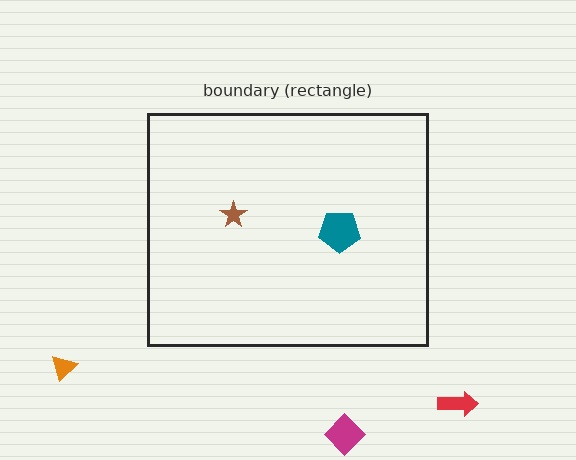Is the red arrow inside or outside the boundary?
Outside.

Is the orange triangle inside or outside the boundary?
Outside.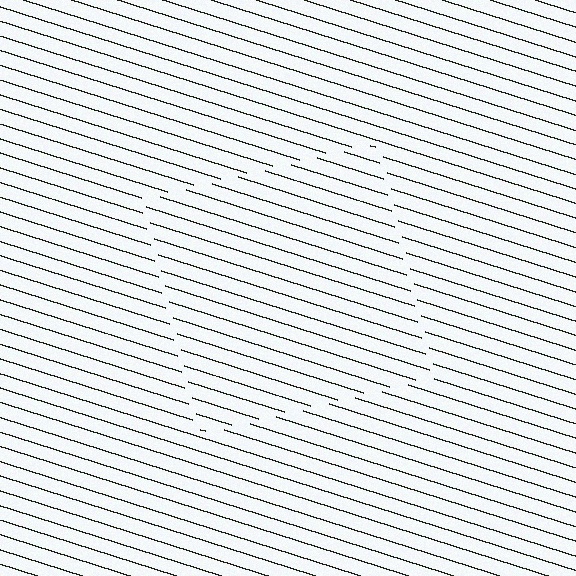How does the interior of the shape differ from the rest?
The interior of the shape contains the same grating, shifted by half a period — the contour is defined by the phase discontinuity where line-ends from the inner and outer gratings abut.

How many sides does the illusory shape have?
4 sides — the line-ends trace a square.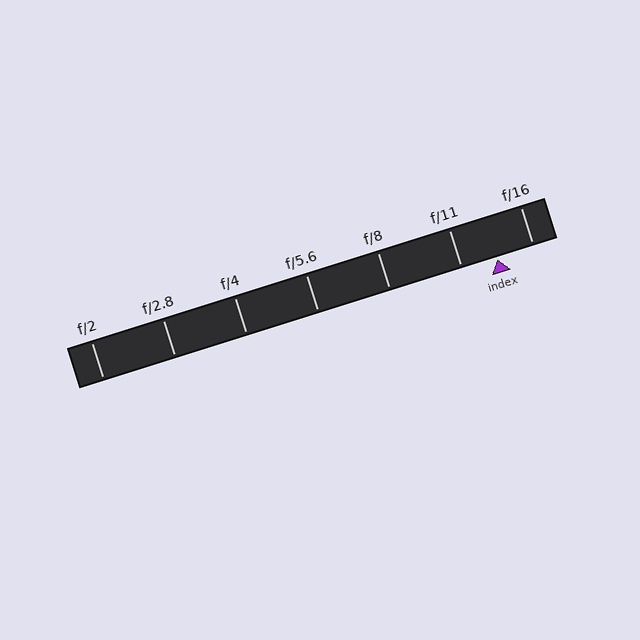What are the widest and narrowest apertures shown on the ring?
The widest aperture shown is f/2 and the narrowest is f/16.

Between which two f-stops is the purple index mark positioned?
The index mark is between f/11 and f/16.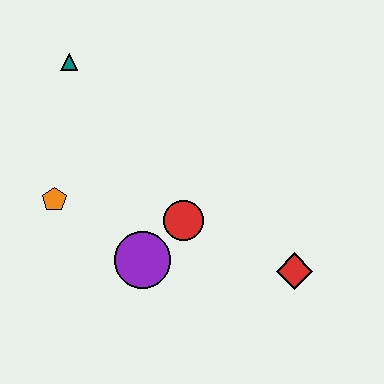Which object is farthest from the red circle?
The teal triangle is farthest from the red circle.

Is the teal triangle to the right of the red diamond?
No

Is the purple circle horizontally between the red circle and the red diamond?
No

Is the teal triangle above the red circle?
Yes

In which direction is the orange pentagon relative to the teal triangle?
The orange pentagon is below the teal triangle.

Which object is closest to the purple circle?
The red circle is closest to the purple circle.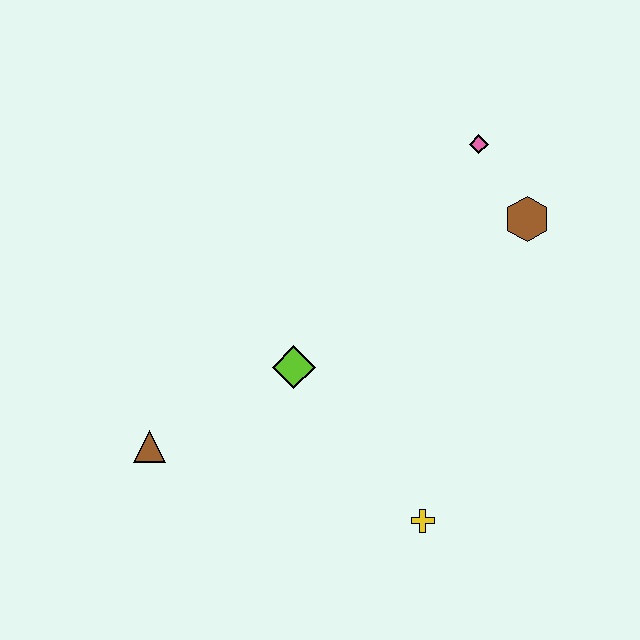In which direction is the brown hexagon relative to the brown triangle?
The brown hexagon is to the right of the brown triangle.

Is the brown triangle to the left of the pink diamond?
Yes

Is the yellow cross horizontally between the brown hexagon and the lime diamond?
Yes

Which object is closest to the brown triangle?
The lime diamond is closest to the brown triangle.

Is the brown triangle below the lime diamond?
Yes